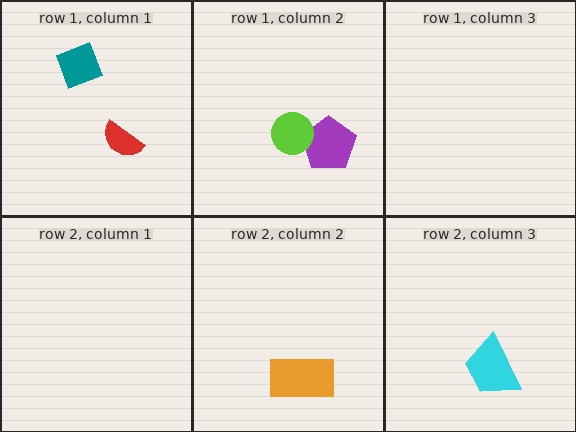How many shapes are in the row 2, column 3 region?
1.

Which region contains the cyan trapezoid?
The row 2, column 3 region.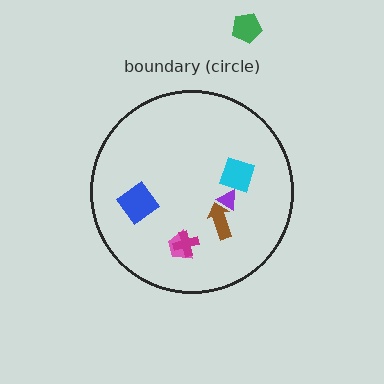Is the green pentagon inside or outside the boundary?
Outside.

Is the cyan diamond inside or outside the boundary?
Inside.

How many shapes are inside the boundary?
6 inside, 1 outside.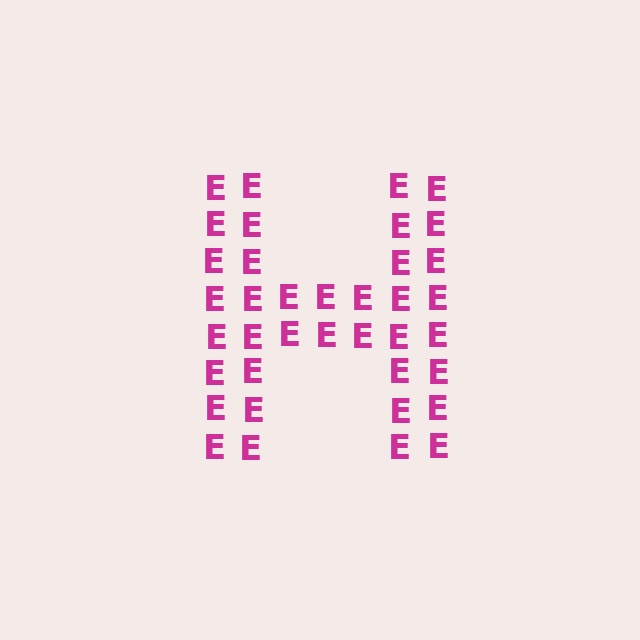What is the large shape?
The large shape is the letter H.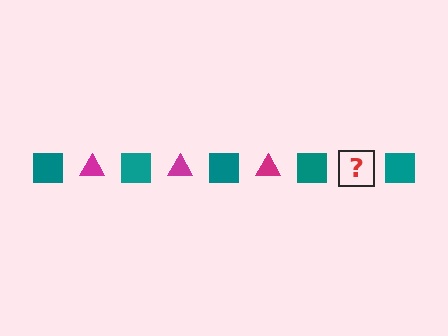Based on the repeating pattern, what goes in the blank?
The blank should be a magenta triangle.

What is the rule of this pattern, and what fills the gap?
The rule is that the pattern alternates between teal square and magenta triangle. The gap should be filled with a magenta triangle.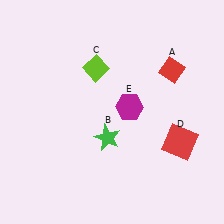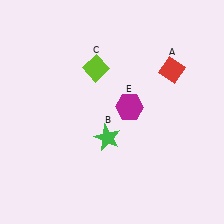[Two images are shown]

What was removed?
The red square (D) was removed in Image 2.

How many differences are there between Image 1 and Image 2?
There is 1 difference between the two images.